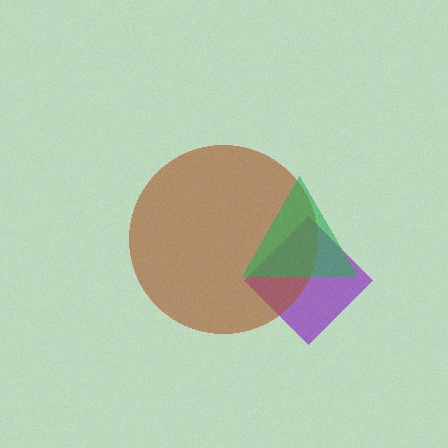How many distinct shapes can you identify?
There are 3 distinct shapes: a purple diamond, a brown circle, a green triangle.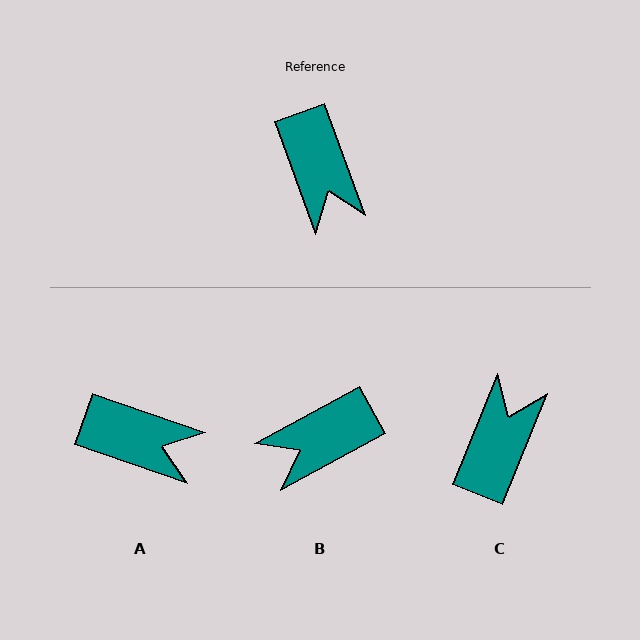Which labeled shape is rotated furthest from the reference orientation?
C, about 138 degrees away.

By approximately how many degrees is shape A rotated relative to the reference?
Approximately 51 degrees counter-clockwise.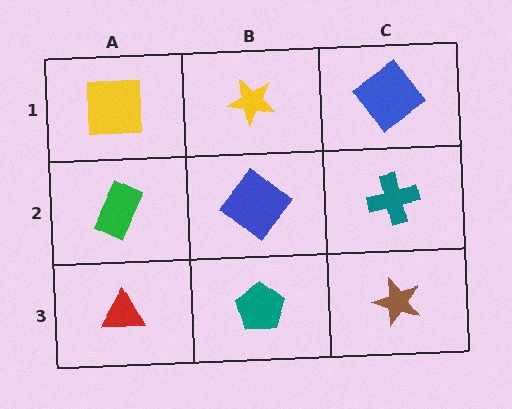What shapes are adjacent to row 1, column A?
A green rectangle (row 2, column A), a yellow star (row 1, column B).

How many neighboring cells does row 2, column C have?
3.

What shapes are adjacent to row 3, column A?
A green rectangle (row 2, column A), a teal pentagon (row 3, column B).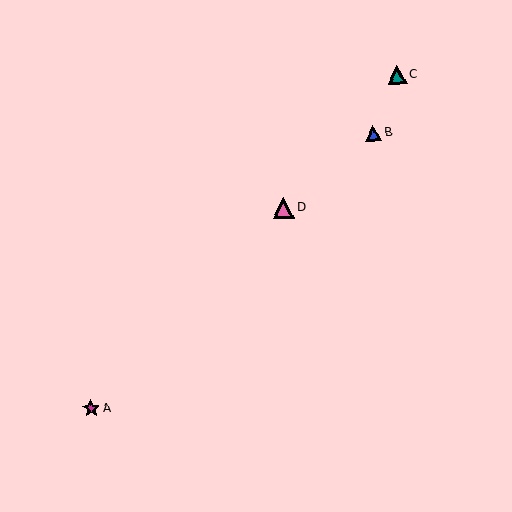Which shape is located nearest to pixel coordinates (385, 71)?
The teal triangle (labeled C) at (397, 75) is nearest to that location.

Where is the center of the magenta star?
The center of the magenta star is at (91, 408).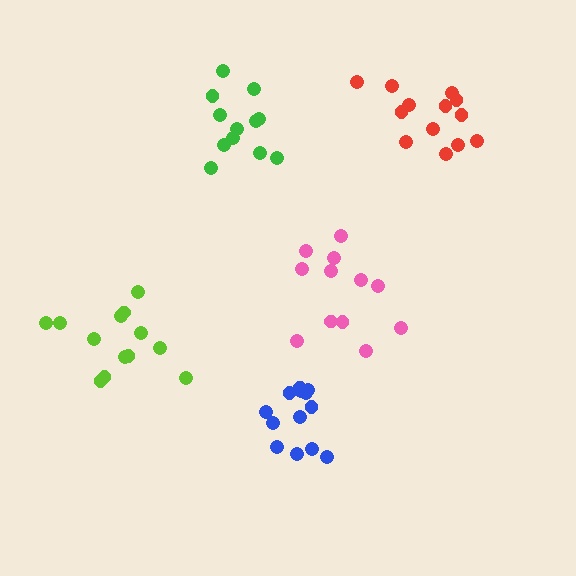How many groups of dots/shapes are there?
There are 5 groups.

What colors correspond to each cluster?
The clusters are colored: blue, green, lime, pink, red.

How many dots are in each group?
Group 1: 13 dots, Group 2: 12 dots, Group 3: 13 dots, Group 4: 12 dots, Group 5: 13 dots (63 total).